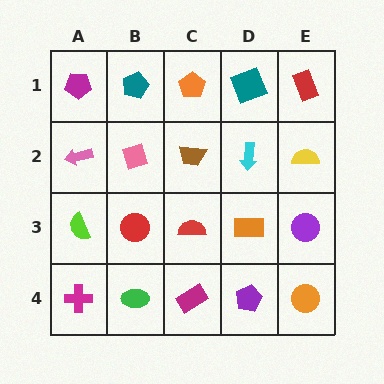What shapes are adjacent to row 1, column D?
A cyan arrow (row 2, column D), an orange pentagon (row 1, column C), a red rectangle (row 1, column E).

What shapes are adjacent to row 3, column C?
A brown trapezoid (row 2, column C), a magenta rectangle (row 4, column C), a red circle (row 3, column B), an orange rectangle (row 3, column D).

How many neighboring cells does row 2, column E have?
3.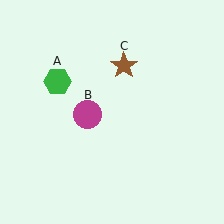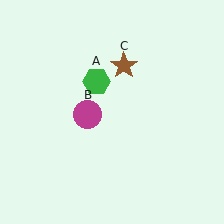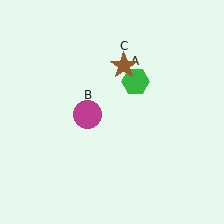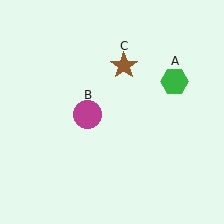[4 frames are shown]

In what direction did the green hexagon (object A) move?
The green hexagon (object A) moved right.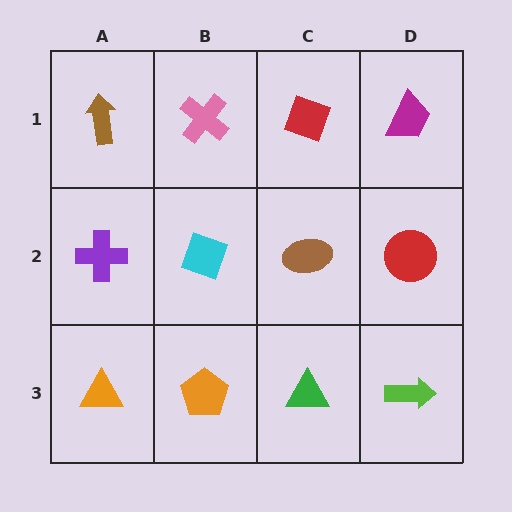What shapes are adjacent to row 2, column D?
A magenta trapezoid (row 1, column D), a lime arrow (row 3, column D), a brown ellipse (row 2, column C).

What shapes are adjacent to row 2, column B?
A pink cross (row 1, column B), an orange pentagon (row 3, column B), a purple cross (row 2, column A), a brown ellipse (row 2, column C).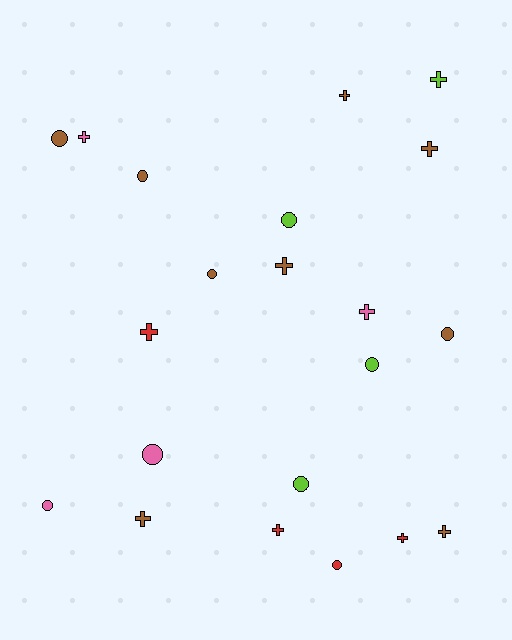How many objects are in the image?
There are 21 objects.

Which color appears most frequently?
Brown, with 9 objects.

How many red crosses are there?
There are 3 red crosses.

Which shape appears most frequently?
Cross, with 11 objects.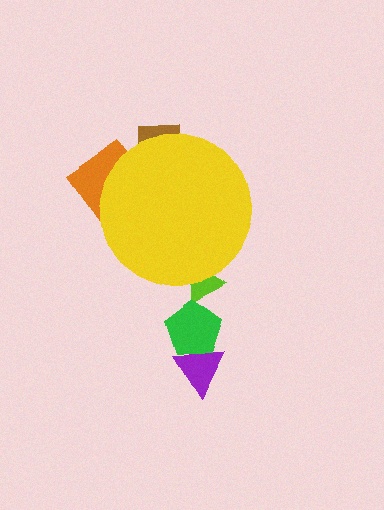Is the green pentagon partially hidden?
No, the green pentagon is fully visible.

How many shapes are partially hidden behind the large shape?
3 shapes are partially hidden.